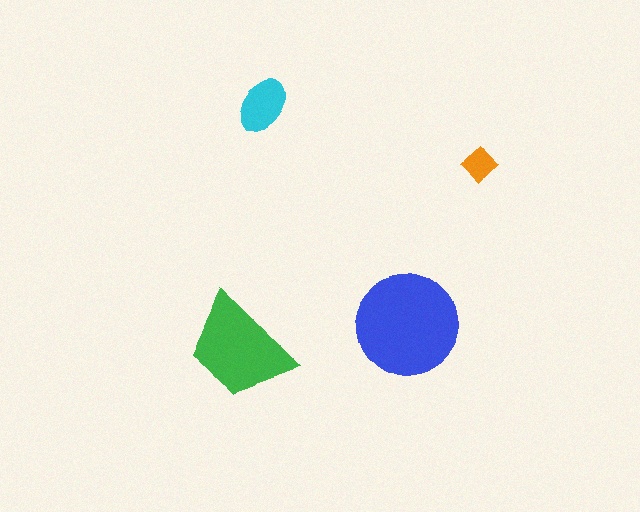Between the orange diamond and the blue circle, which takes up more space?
The blue circle.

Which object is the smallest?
The orange diamond.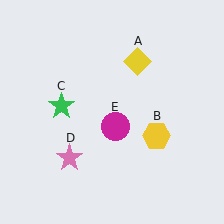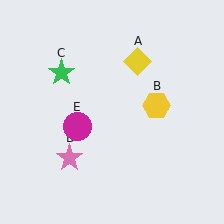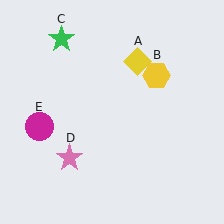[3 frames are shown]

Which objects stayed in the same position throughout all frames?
Yellow diamond (object A) and pink star (object D) remained stationary.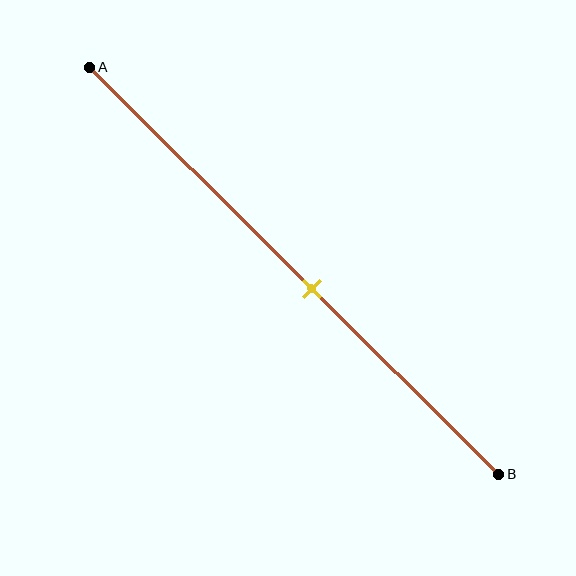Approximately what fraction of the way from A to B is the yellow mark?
The yellow mark is approximately 55% of the way from A to B.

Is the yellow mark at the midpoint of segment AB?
No, the mark is at about 55% from A, not at the 50% midpoint.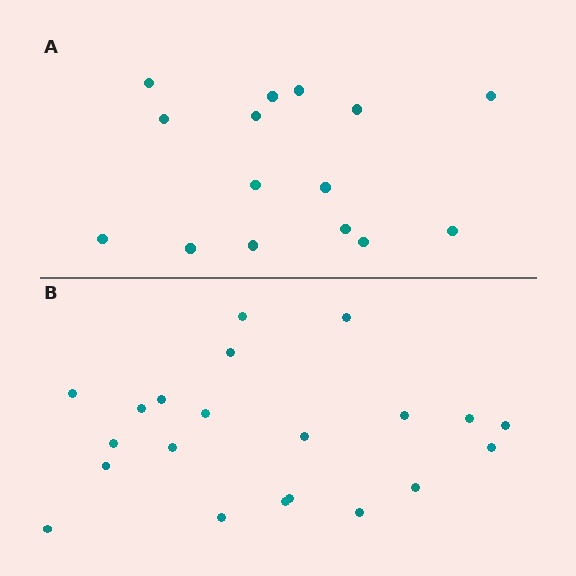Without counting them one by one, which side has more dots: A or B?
Region B (the bottom region) has more dots.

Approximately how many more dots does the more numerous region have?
Region B has about 6 more dots than region A.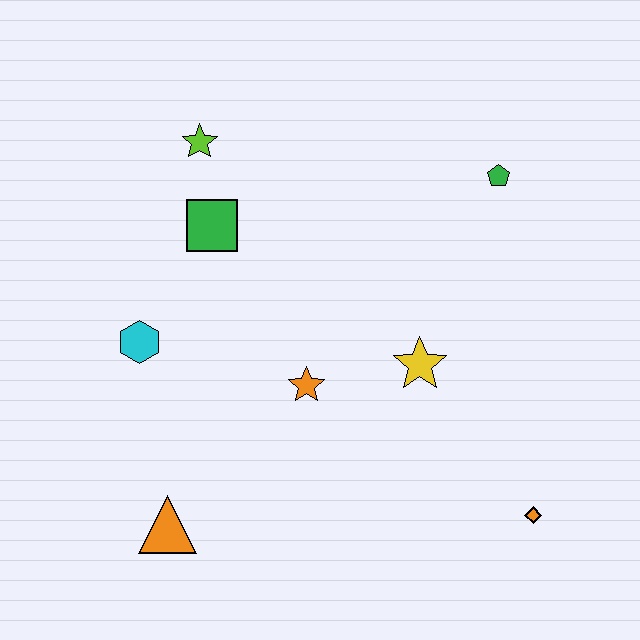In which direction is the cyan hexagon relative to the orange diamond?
The cyan hexagon is to the left of the orange diamond.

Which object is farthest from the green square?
The orange diamond is farthest from the green square.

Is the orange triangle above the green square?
No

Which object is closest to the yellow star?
The orange star is closest to the yellow star.